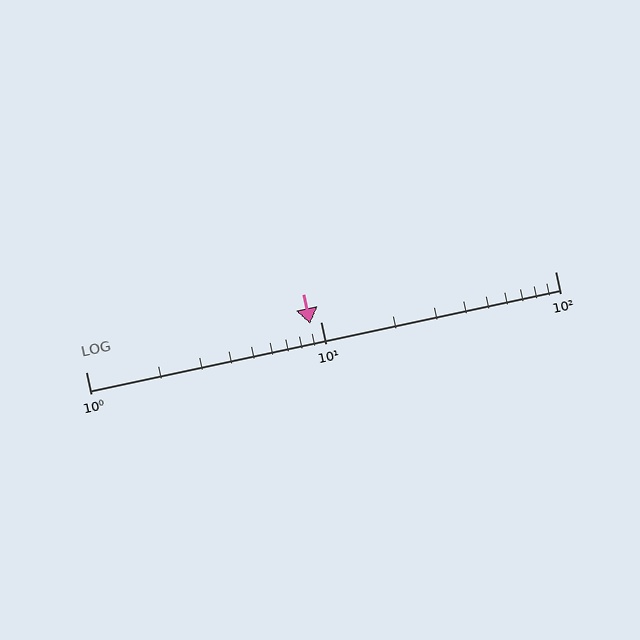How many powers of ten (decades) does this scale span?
The scale spans 2 decades, from 1 to 100.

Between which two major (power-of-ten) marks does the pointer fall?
The pointer is between 1 and 10.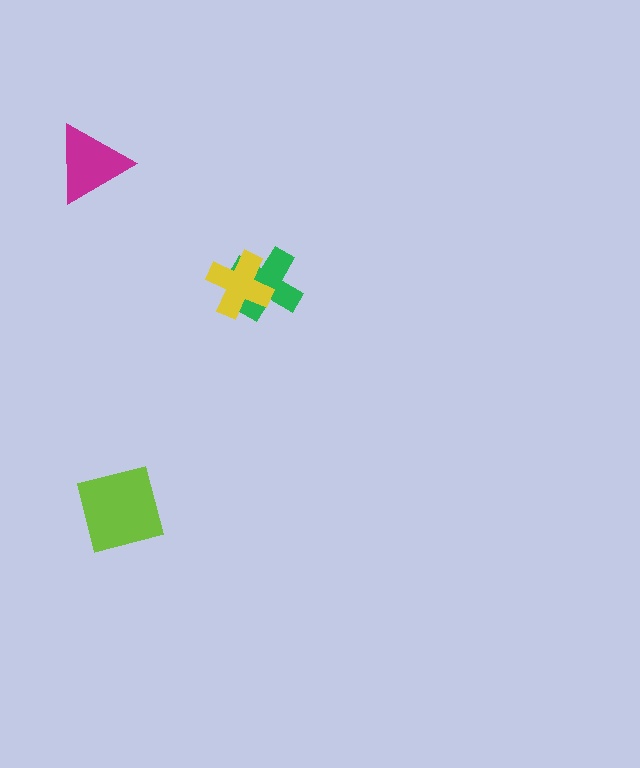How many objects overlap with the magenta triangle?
0 objects overlap with the magenta triangle.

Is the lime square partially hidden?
No, no other shape covers it.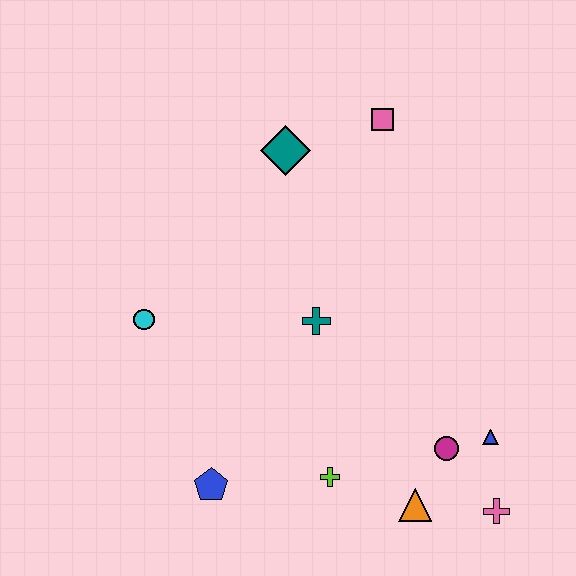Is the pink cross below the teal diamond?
Yes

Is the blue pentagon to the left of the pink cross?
Yes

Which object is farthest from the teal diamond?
The pink cross is farthest from the teal diamond.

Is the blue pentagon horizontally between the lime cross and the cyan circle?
Yes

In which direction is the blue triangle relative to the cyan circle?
The blue triangle is to the right of the cyan circle.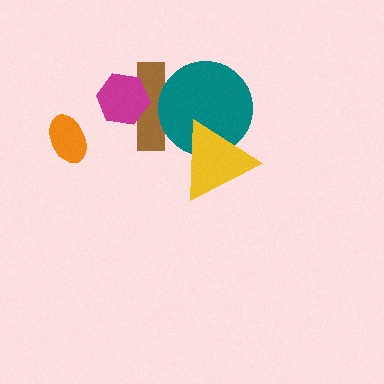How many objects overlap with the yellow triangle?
1 object overlaps with the yellow triangle.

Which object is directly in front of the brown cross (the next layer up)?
The magenta hexagon is directly in front of the brown cross.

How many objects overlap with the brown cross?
2 objects overlap with the brown cross.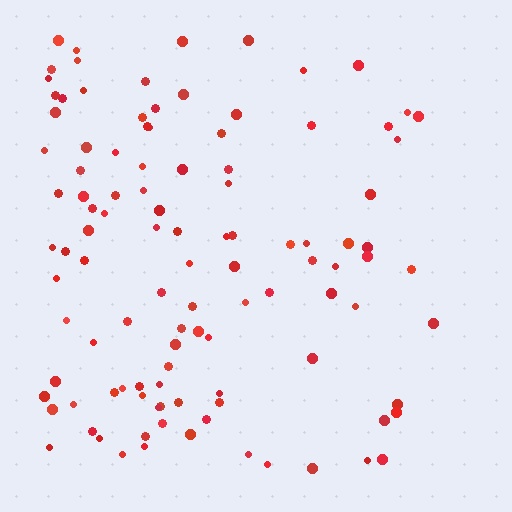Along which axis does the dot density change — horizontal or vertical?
Horizontal.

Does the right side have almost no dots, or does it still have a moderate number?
Still a moderate number, just noticeably fewer than the left.